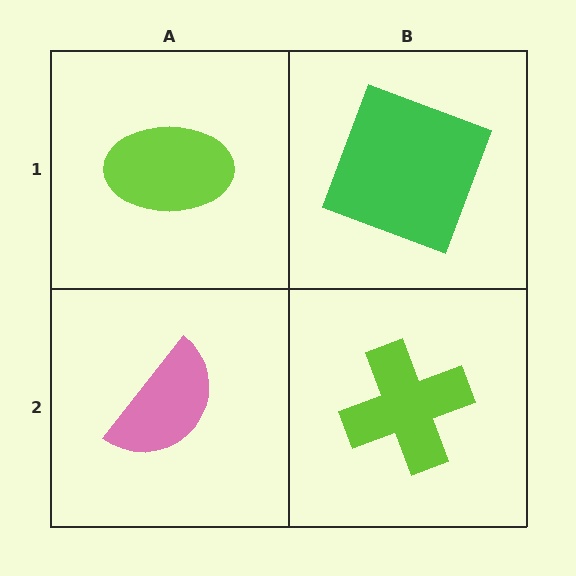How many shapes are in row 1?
2 shapes.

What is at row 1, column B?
A green square.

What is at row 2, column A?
A pink semicircle.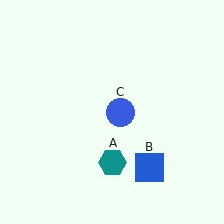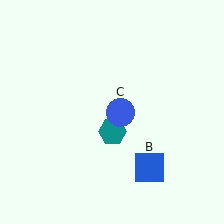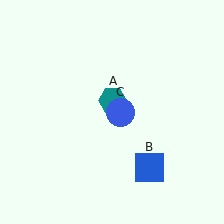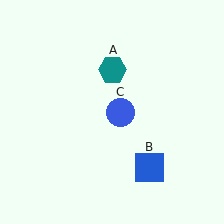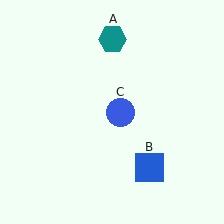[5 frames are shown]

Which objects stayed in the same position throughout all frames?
Blue square (object B) and blue circle (object C) remained stationary.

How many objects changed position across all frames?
1 object changed position: teal hexagon (object A).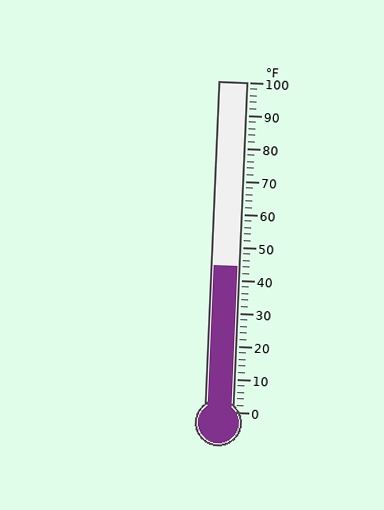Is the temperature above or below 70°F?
The temperature is below 70°F.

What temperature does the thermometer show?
The thermometer shows approximately 44°F.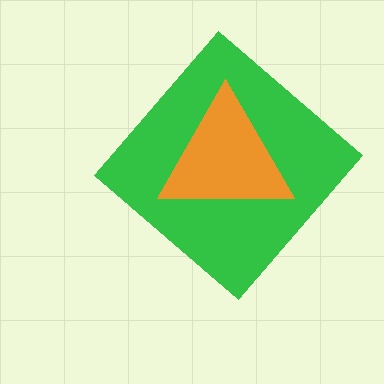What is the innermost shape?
The orange triangle.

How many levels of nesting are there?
2.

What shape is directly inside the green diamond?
The orange triangle.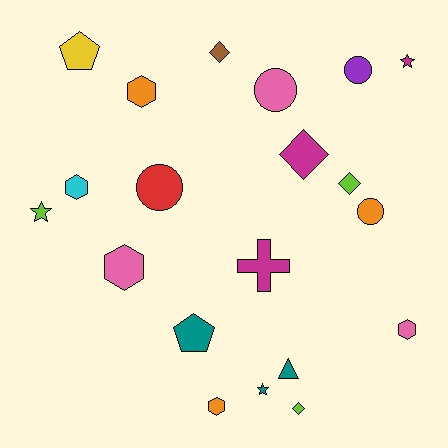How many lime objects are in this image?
There are 3 lime objects.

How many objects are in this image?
There are 20 objects.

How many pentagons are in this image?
There are 2 pentagons.